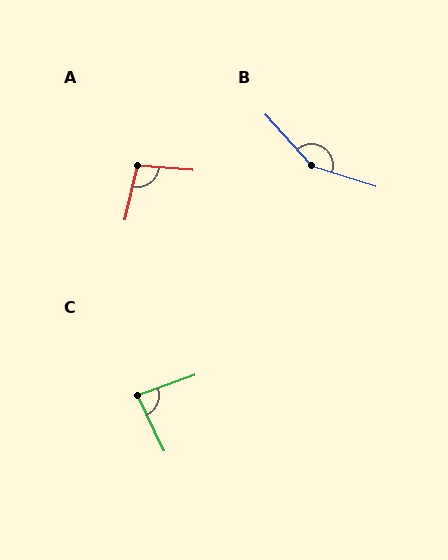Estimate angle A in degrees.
Approximately 98 degrees.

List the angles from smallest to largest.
C (84°), A (98°), B (149°).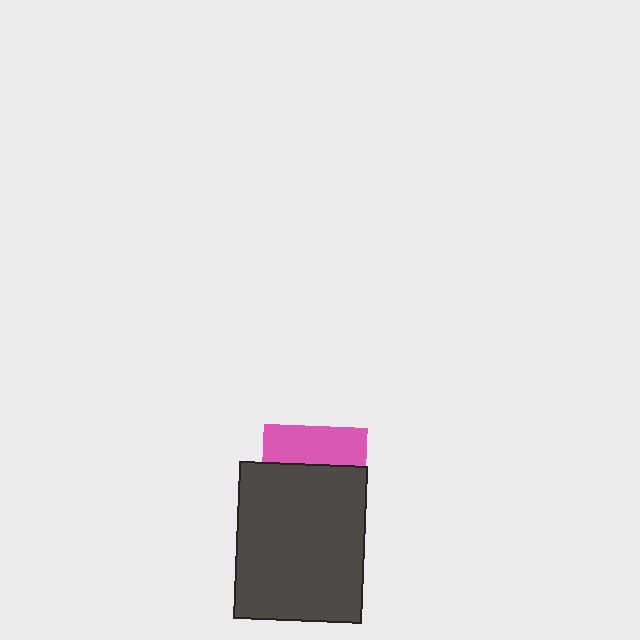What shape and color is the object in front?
The object in front is a dark gray rectangle.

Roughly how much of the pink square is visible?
A small part of it is visible (roughly 37%).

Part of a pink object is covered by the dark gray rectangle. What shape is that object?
It is a square.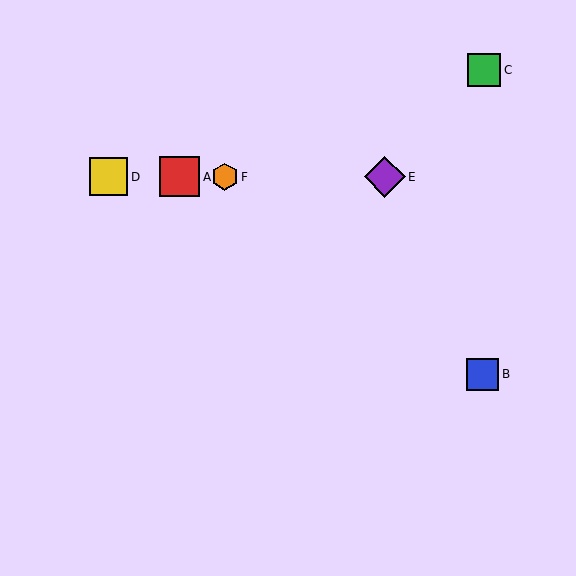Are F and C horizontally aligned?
No, F is at y≈177 and C is at y≈70.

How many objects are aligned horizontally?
4 objects (A, D, E, F) are aligned horizontally.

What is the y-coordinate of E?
Object E is at y≈177.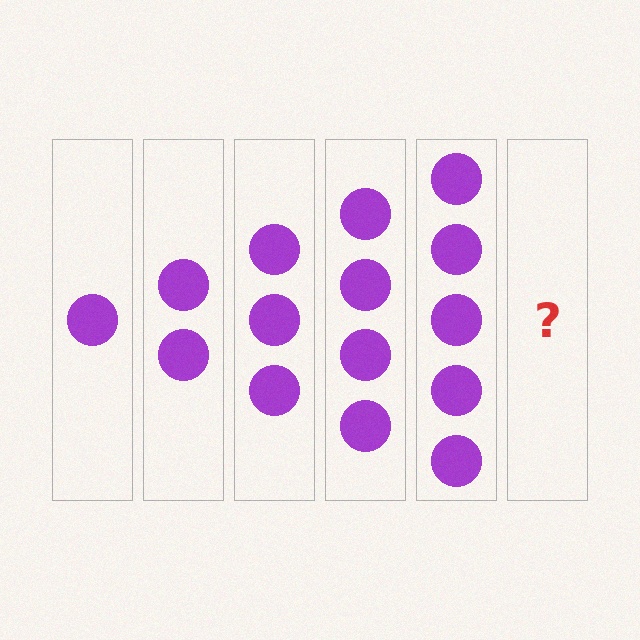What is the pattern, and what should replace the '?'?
The pattern is that each step adds one more circle. The '?' should be 6 circles.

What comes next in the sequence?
The next element should be 6 circles.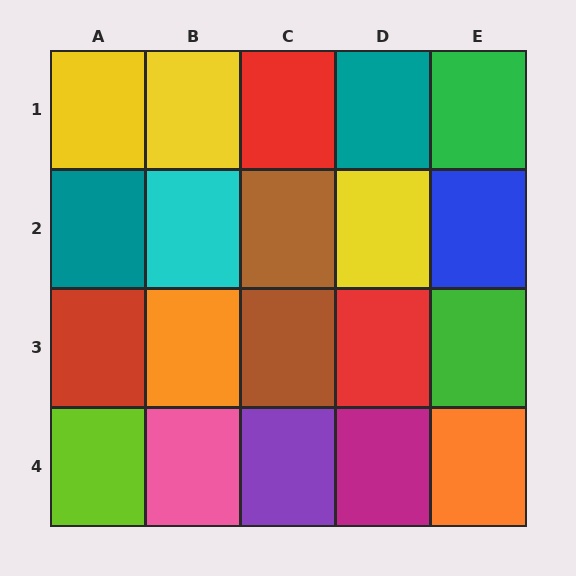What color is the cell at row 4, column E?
Orange.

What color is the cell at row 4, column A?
Lime.